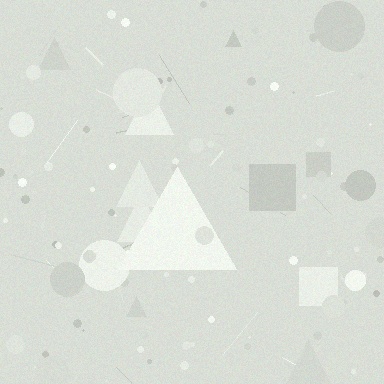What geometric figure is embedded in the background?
A triangle is embedded in the background.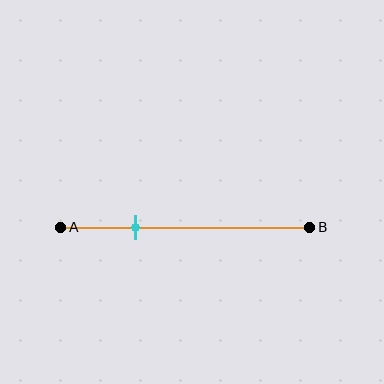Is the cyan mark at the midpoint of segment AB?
No, the mark is at about 30% from A, not at the 50% midpoint.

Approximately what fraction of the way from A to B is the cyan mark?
The cyan mark is approximately 30% of the way from A to B.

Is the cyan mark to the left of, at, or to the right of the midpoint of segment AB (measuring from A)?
The cyan mark is to the left of the midpoint of segment AB.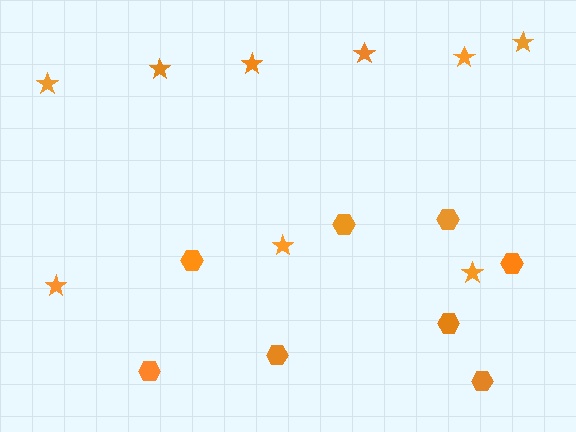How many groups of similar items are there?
There are 2 groups: one group of stars (9) and one group of hexagons (8).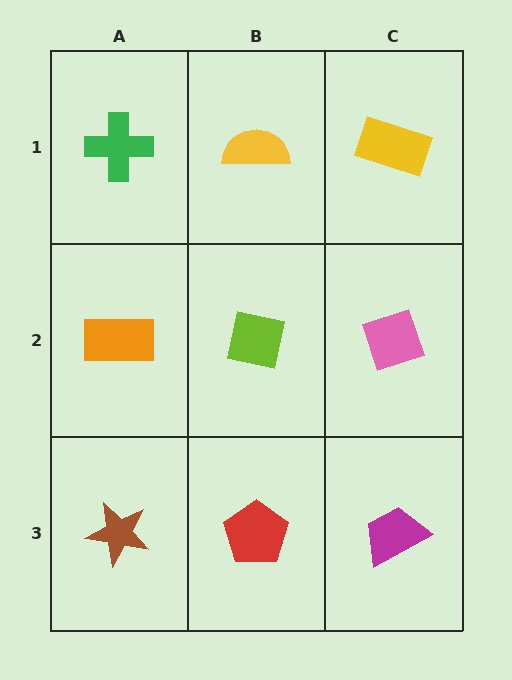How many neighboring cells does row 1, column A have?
2.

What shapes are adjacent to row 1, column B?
A lime square (row 2, column B), a green cross (row 1, column A), a yellow rectangle (row 1, column C).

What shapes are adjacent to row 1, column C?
A pink diamond (row 2, column C), a yellow semicircle (row 1, column B).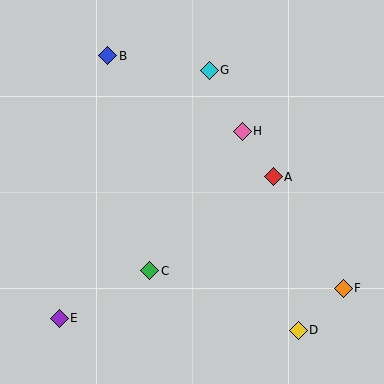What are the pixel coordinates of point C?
Point C is at (150, 271).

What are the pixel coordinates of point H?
Point H is at (242, 131).